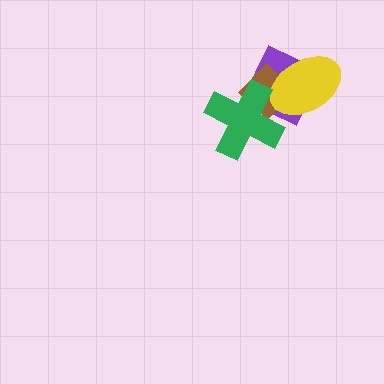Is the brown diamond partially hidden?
Yes, it is partially covered by another shape.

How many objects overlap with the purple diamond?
3 objects overlap with the purple diamond.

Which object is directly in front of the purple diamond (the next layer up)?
The brown diamond is directly in front of the purple diamond.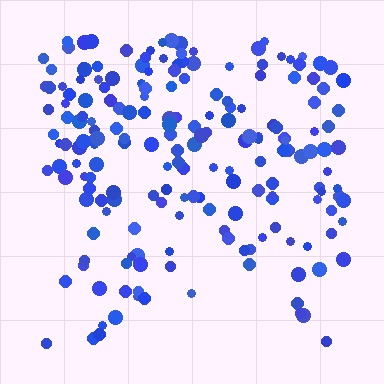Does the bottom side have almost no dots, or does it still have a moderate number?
Still a moderate number, just noticeably fewer than the top.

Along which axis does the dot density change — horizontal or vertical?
Vertical.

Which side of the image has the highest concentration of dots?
The top.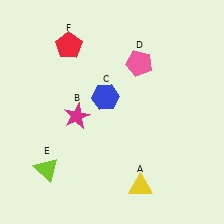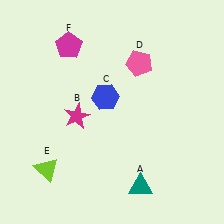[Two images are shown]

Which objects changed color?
A changed from yellow to teal. F changed from red to magenta.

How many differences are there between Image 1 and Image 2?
There are 2 differences between the two images.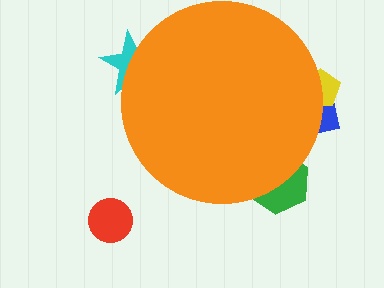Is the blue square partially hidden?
Yes, the blue square is partially hidden behind the orange circle.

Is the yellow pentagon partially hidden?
Yes, the yellow pentagon is partially hidden behind the orange circle.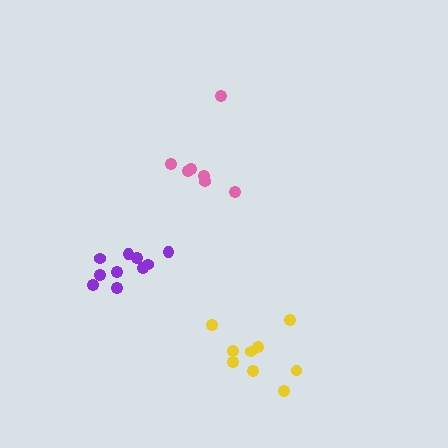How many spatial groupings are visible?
There are 3 spatial groupings.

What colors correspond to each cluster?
The clusters are colored: yellow, pink, purple.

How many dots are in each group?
Group 1: 9 dots, Group 2: 7 dots, Group 3: 10 dots (26 total).